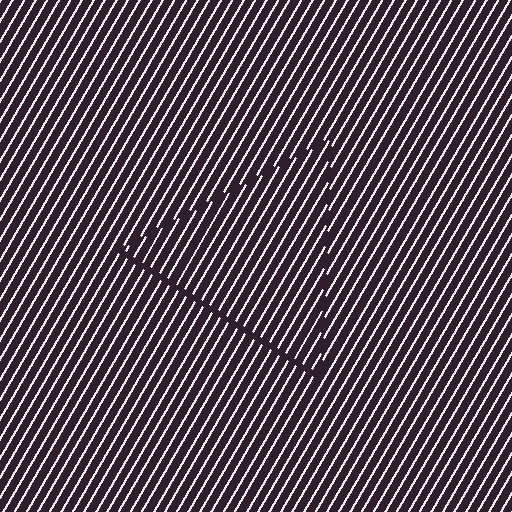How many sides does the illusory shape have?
3 sides — the line-ends trace a triangle.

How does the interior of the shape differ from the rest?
The interior of the shape contains the same grating, shifted by half a period — the contour is defined by the phase discontinuity where line-ends from the inner and outer gratings abut.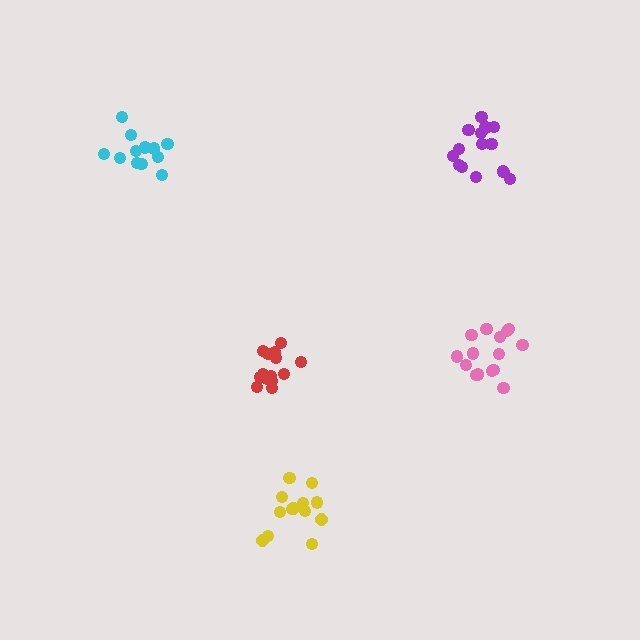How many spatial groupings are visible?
There are 5 spatial groupings.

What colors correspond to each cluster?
The clusters are colored: red, purple, pink, cyan, yellow.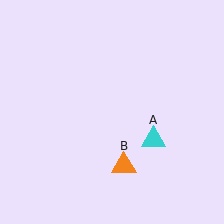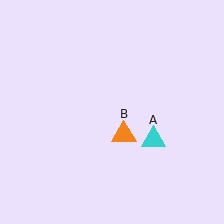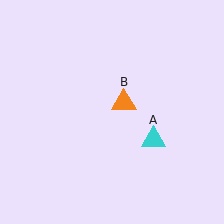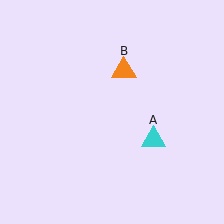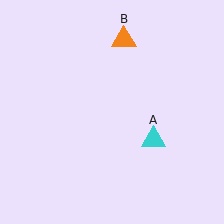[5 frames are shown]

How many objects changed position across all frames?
1 object changed position: orange triangle (object B).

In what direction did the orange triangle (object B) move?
The orange triangle (object B) moved up.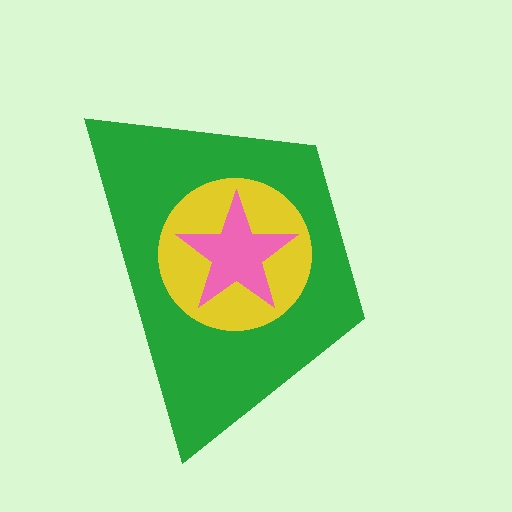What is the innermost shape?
The pink star.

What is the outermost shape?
The green trapezoid.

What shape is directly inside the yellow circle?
The pink star.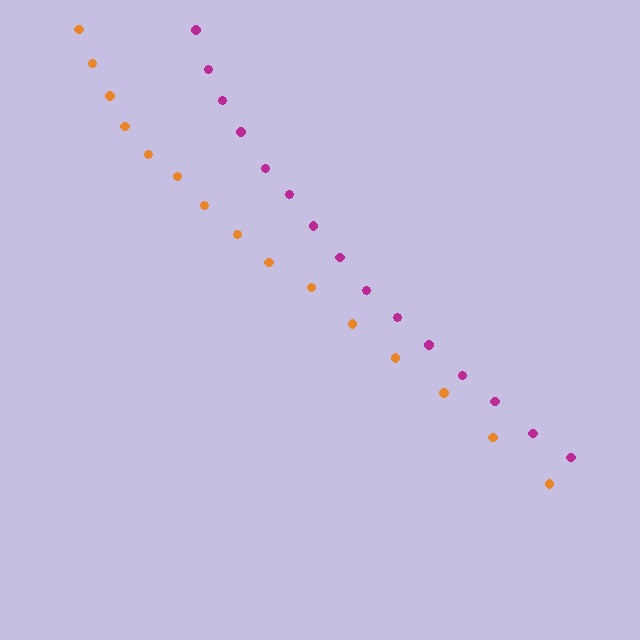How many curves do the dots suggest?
There are 2 distinct paths.